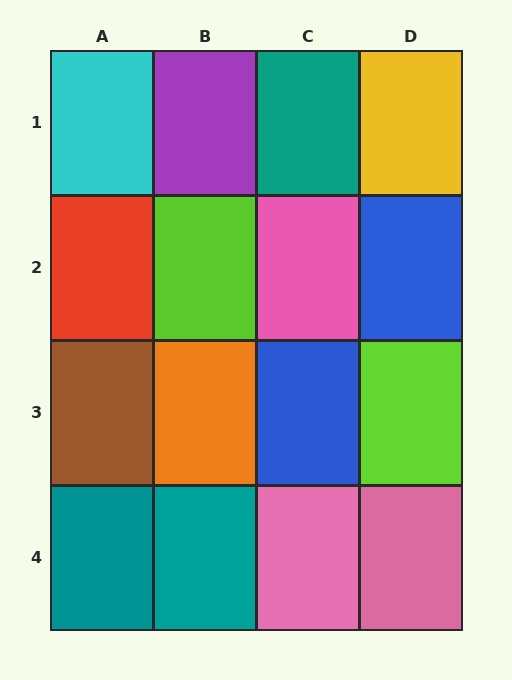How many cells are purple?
1 cell is purple.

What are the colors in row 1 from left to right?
Cyan, purple, teal, yellow.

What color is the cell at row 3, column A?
Brown.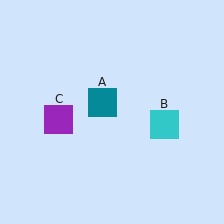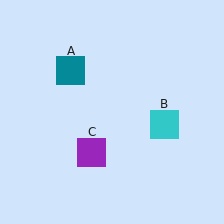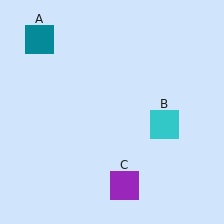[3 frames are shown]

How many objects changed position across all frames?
2 objects changed position: teal square (object A), purple square (object C).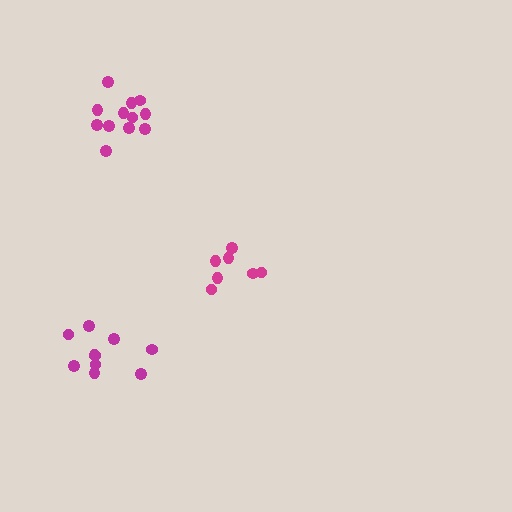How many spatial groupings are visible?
There are 3 spatial groupings.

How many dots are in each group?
Group 1: 7 dots, Group 2: 12 dots, Group 3: 10 dots (29 total).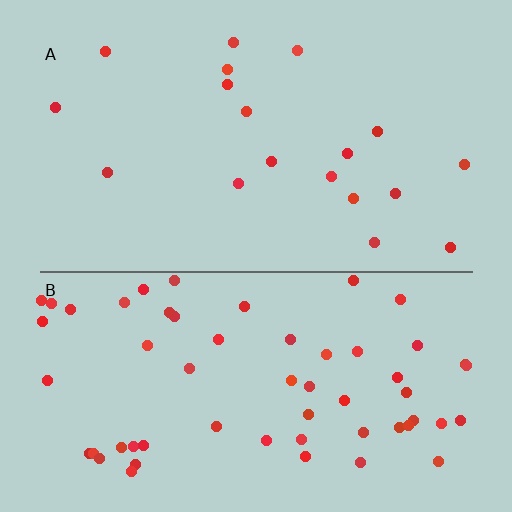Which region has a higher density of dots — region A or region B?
B (the bottom).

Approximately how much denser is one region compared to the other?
Approximately 3.1× — region B over region A.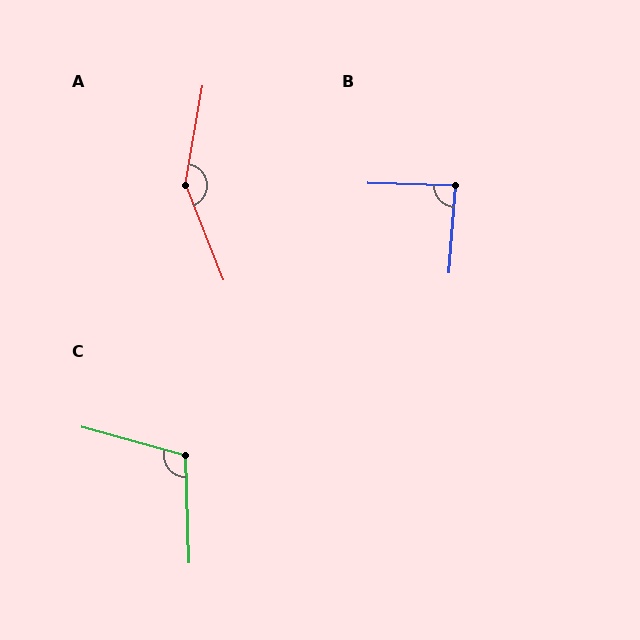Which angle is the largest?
A, at approximately 148 degrees.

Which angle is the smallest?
B, at approximately 87 degrees.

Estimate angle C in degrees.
Approximately 107 degrees.